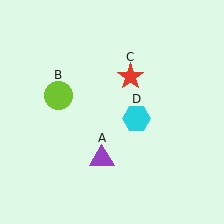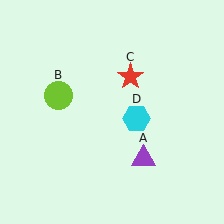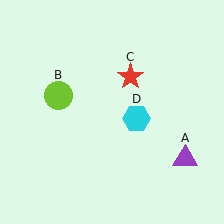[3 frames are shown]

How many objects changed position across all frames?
1 object changed position: purple triangle (object A).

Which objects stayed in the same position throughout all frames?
Lime circle (object B) and red star (object C) and cyan hexagon (object D) remained stationary.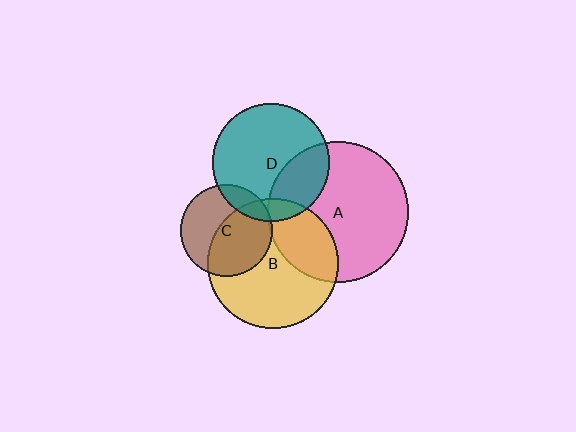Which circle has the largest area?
Circle A (pink).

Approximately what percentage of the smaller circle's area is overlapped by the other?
Approximately 10%.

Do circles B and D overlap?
Yes.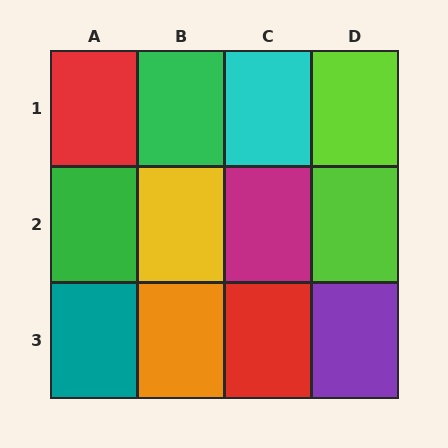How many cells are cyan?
1 cell is cyan.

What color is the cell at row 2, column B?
Yellow.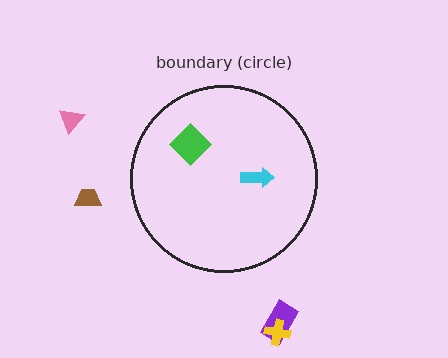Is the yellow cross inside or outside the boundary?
Outside.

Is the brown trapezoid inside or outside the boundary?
Outside.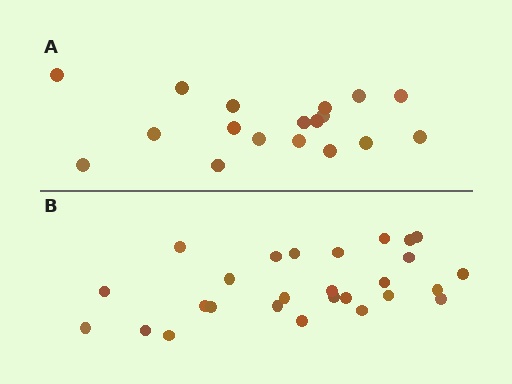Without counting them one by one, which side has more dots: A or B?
Region B (the bottom region) has more dots.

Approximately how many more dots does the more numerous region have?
Region B has roughly 8 or so more dots than region A.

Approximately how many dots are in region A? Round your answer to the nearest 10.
About 20 dots. (The exact count is 18, which rounds to 20.)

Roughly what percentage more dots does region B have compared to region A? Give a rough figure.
About 50% more.